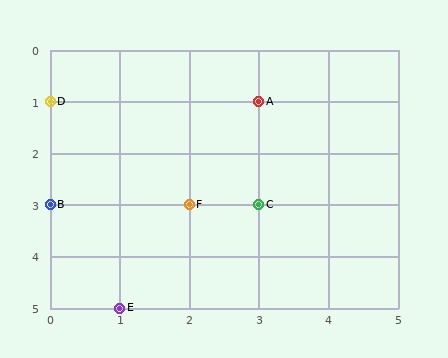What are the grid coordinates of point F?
Point F is at grid coordinates (2, 3).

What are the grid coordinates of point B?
Point B is at grid coordinates (0, 3).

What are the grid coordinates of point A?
Point A is at grid coordinates (3, 1).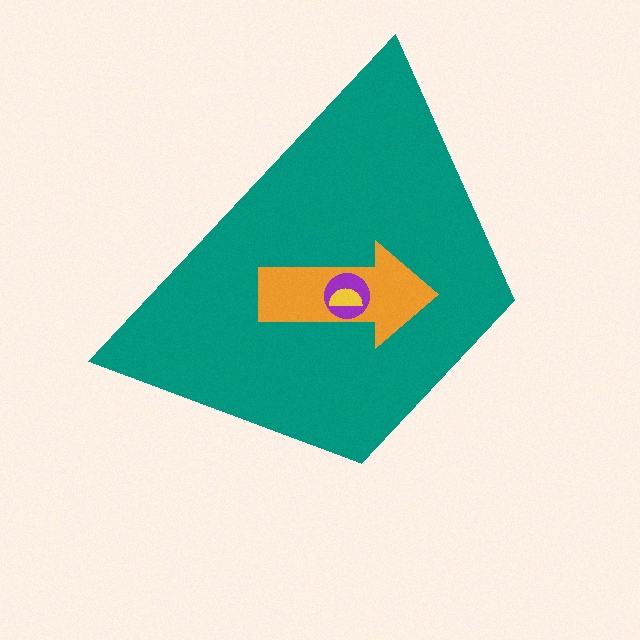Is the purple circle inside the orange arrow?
Yes.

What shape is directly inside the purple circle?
The yellow semicircle.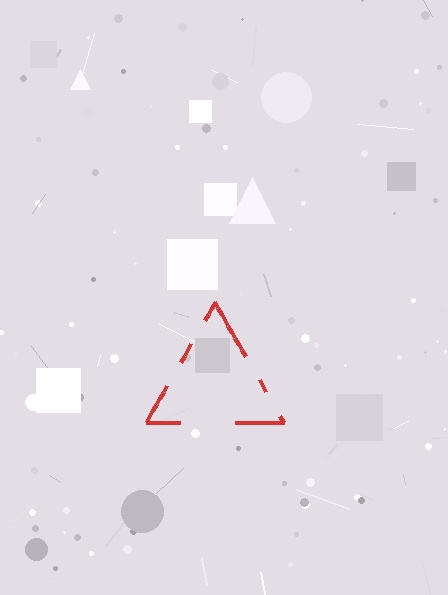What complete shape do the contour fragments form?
The contour fragments form a triangle.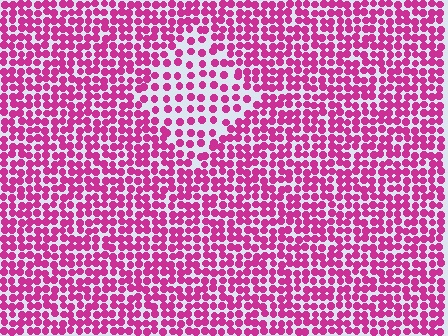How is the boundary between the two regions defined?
The boundary is defined by a change in element density (approximately 1.9x ratio). All elements are the same color, size, and shape.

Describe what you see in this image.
The image contains small magenta elements arranged at two different densities. A diamond-shaped region is visible where the elements are less densely packed than the surrounding area.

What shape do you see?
I see a diamond.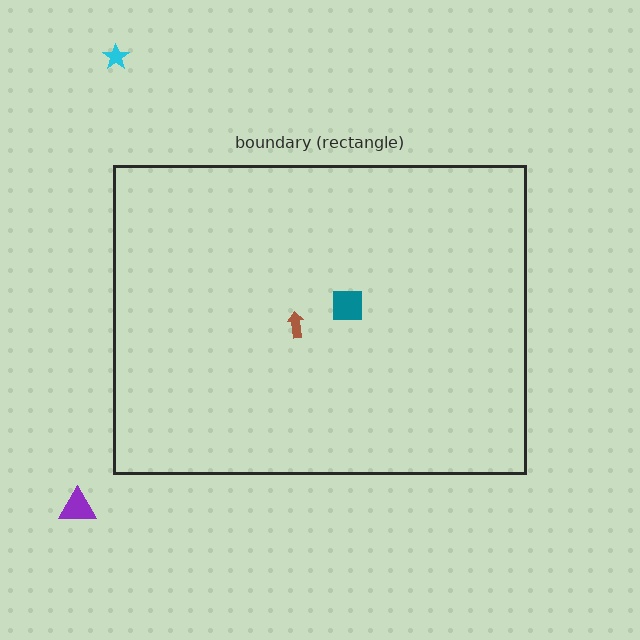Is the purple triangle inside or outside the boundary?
Outside.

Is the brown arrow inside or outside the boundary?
Inside.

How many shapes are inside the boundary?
2 inside, 2 outside.